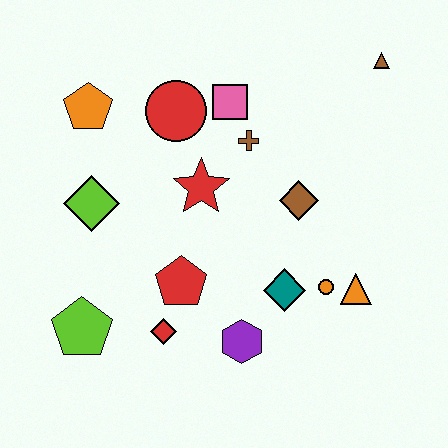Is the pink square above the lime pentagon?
Yes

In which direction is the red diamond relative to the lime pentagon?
The red diamond is to the right of the lime pentagon.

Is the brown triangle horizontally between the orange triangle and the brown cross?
No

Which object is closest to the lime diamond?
The orange pentagon is closest to the lime diamond.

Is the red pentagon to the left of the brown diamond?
Yes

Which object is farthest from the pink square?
The lime pentagon is farthest from the pink square.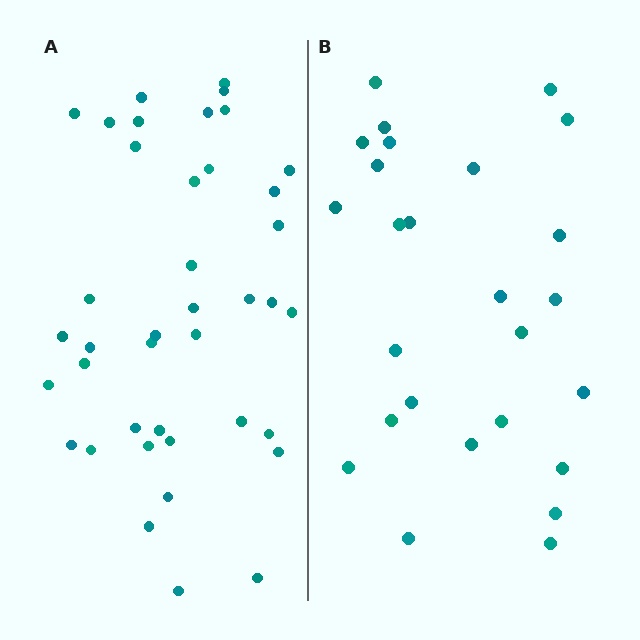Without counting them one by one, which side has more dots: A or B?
Region A (the left region) has more dots.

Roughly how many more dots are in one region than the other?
Region A has approximately 15 more dots than region B.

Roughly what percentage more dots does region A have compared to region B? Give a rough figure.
About 55% more.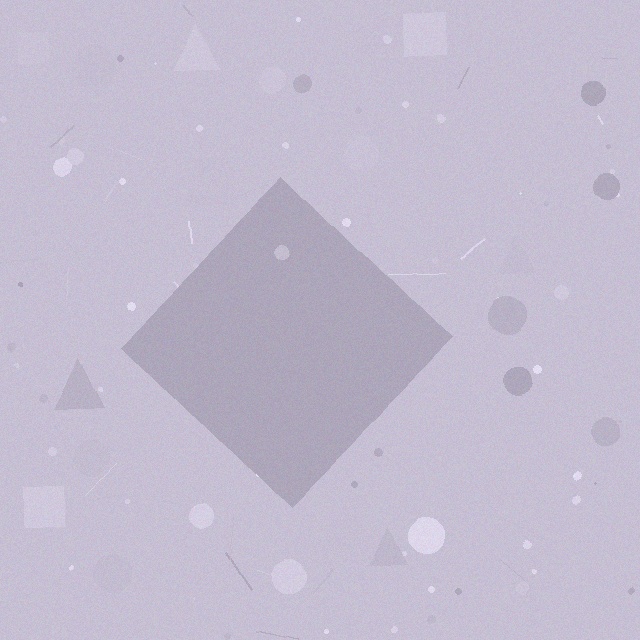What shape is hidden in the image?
A diamond is hidden in the image.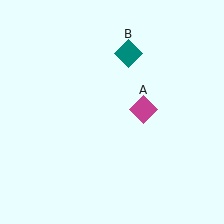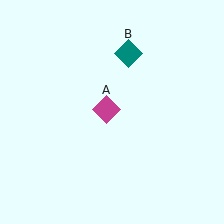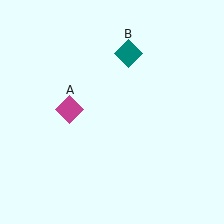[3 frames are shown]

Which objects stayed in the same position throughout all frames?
Teal diamond (object B) remained stationary.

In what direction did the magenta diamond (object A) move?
The magenta diamond (object A) moved left.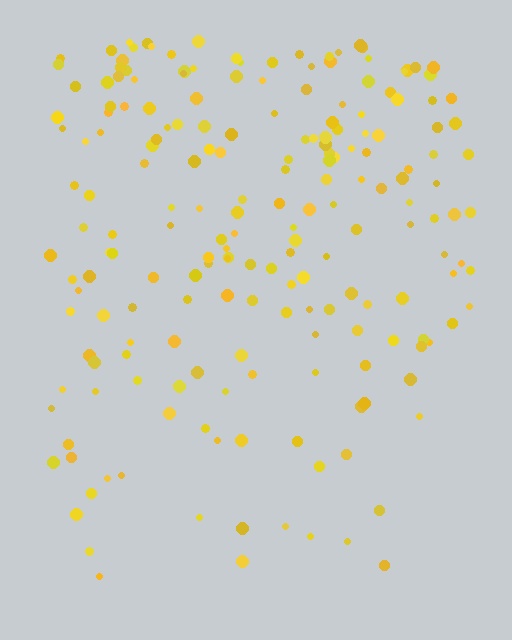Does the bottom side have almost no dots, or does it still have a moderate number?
Still a moderate number, just noticeably fewer than the top.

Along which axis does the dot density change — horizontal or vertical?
Vertical.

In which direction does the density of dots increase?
From bottom to top, with the top side densest.